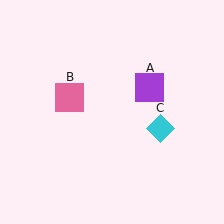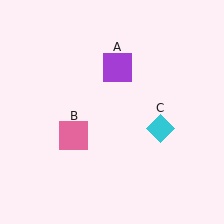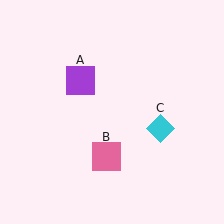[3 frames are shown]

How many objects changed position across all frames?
2 objects changed position: purple square (object A), pink square (object B).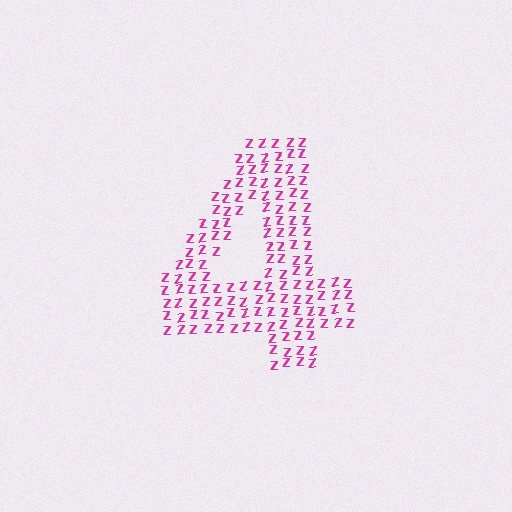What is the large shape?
The large shape is the digit 4.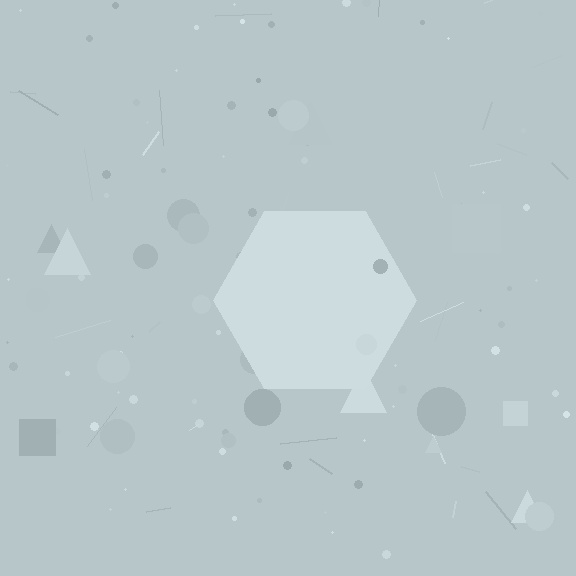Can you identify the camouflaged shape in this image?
The camouflaged shape is a hexagon.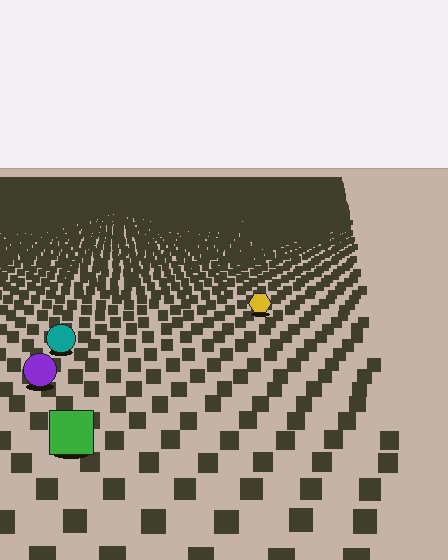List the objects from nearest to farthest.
From nearest to farthest: the green square, the purple circle, the teal circle, the yellow hexagon.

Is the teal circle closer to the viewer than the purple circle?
No. The purple circle is closer — you can tell from the texture gradient: the ground texture is coarser near it.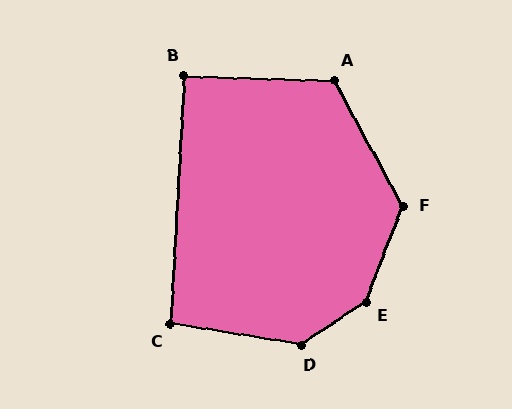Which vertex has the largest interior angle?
E, at approximately 144 degrees.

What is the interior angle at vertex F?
Approximately 130 degrees (obtuse).